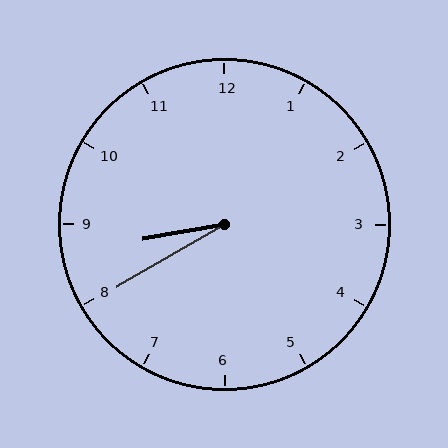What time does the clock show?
8:40.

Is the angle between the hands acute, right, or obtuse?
It is acute.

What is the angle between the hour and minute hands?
Approximately 20 degrees.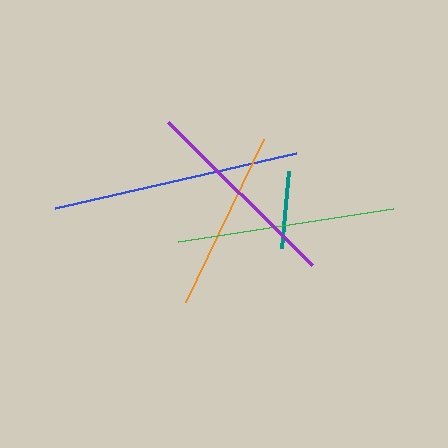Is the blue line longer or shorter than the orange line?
The blue line is longer than the orange line.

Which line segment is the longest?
The blue line is the longest at approximately 247 pixels.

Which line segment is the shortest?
The teal line is the shortest at approximately 77 pixels.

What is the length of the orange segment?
The orange segment is approximately 181 pixels long.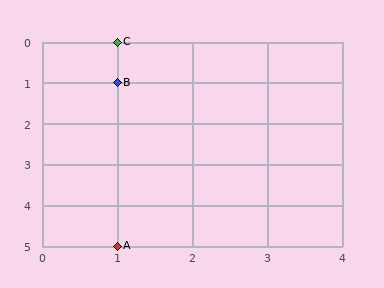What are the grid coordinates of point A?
Point A is at grid coordinates (1, 5).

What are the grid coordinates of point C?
Point C is at grid coordinates (1, 0).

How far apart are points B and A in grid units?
Points B and A are 4 rows apart.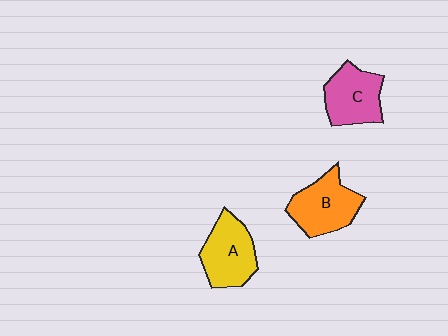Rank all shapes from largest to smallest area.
From largest to smallest: B (orange), A (yellow), C (pink).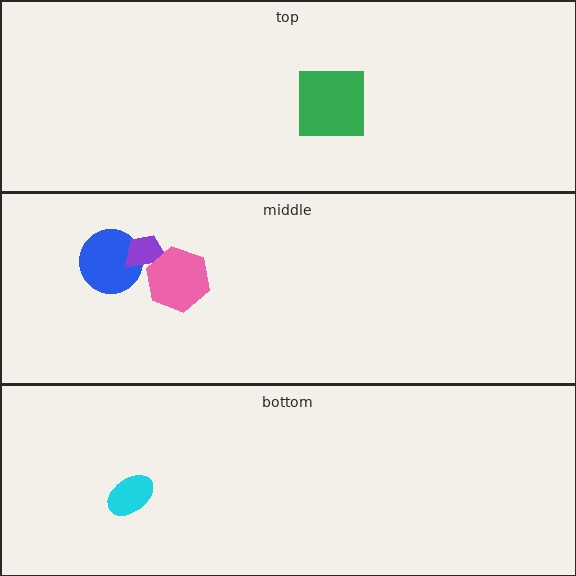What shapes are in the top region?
The green square.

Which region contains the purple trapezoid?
The middle region.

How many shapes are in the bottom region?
1.